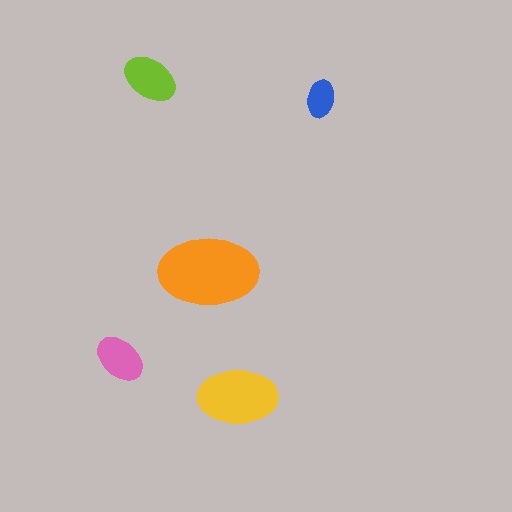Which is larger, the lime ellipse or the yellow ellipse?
The yellow one.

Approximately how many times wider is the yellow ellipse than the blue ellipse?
About 2 times wider.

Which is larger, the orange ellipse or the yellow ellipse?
The orange one.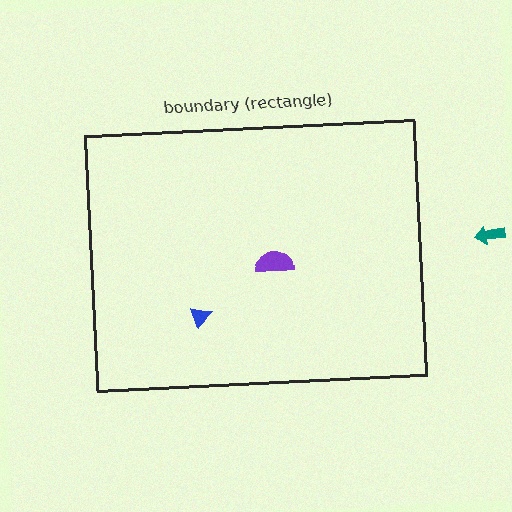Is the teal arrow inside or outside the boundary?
Outside.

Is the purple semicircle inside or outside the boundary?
Inside.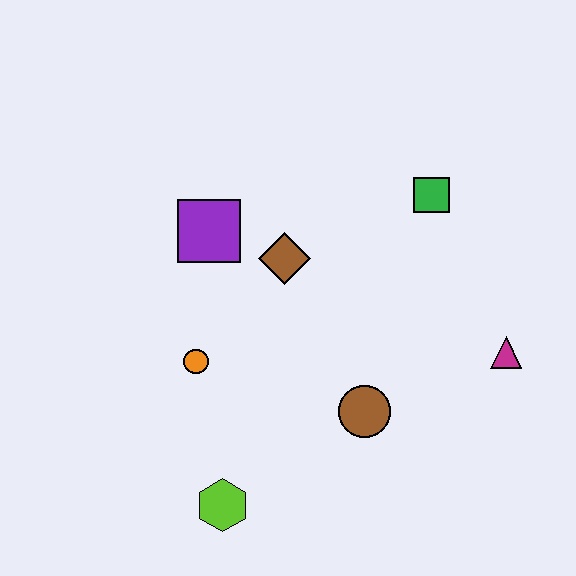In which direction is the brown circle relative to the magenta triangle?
The brown circle is to the left of the magenta triangle.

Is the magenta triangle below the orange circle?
No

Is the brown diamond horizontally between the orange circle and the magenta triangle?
Yes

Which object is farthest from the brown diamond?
The lime hexagon is farthest from the brown diamond.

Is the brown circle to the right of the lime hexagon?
Yes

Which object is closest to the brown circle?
The magenta triangle is closest to the brown circle.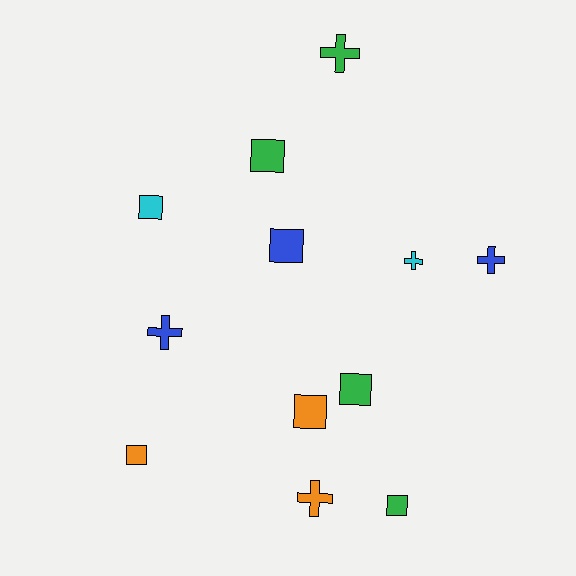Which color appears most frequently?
Green, with 4 objects.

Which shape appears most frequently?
Square, with 7 objects.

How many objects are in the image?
There are 12 objects.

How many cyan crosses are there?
There is 1 cyan cross.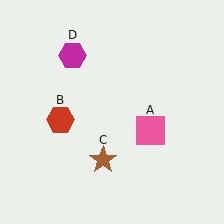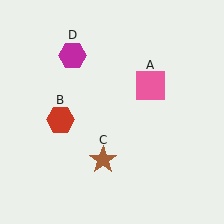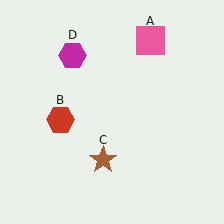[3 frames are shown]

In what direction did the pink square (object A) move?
The pink square (object A) moved up.